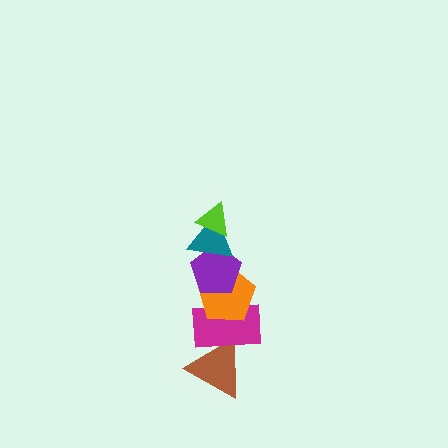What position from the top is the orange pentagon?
The orange pentagon is 4th from the top.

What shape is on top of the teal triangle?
The lime triangle is on top of the teal triangle.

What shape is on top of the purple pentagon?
The teal triangle is on top of the purple pentagon.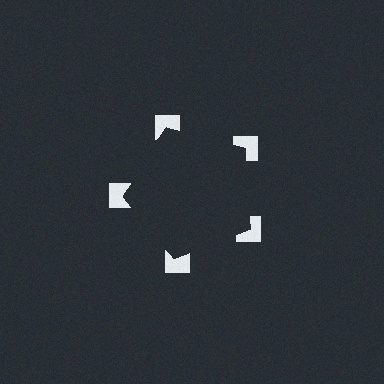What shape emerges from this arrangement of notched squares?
An illusory pentagon — its edges are inferred from the aligned wedge cuts in the notched squares, not physically drawn.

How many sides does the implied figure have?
5 sides.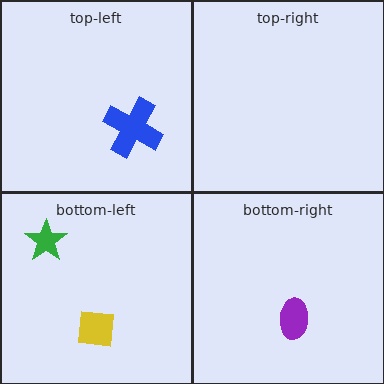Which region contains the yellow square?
The bottom-left region.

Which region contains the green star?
The bottom-left region.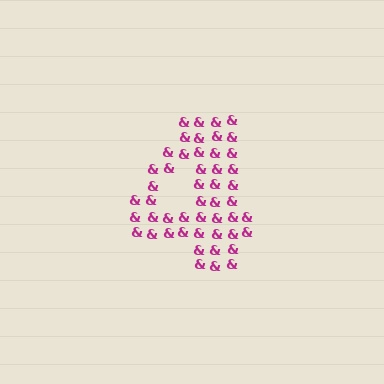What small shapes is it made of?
It is made of small ampersands.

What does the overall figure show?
The overall figure shows the digit 4.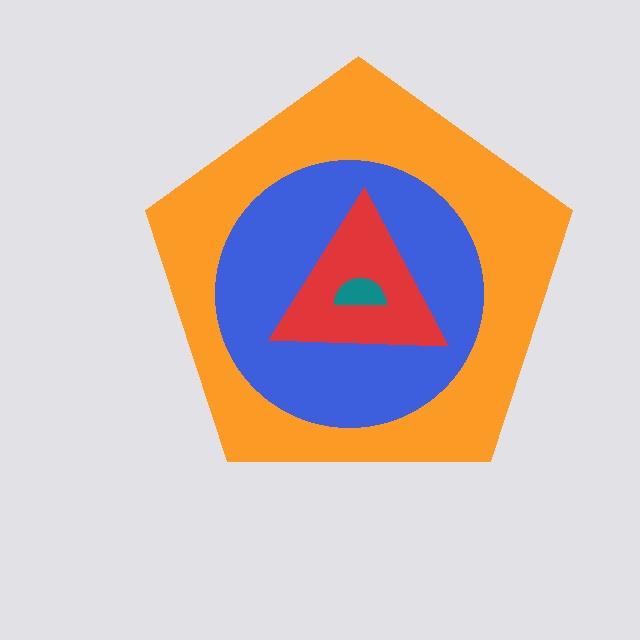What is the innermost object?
The teal semicircle.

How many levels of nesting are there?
4.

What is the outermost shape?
The orange pentagon.